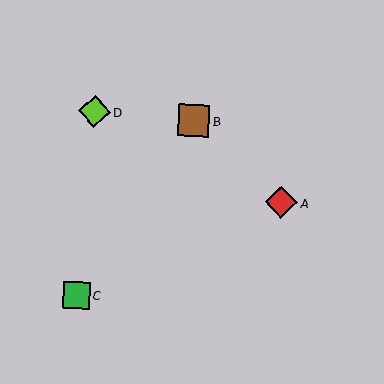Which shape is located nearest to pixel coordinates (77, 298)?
The green square (labeled C) at (76, 295) is nearest to that location.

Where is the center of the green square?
The center of the green square is at (76, 295).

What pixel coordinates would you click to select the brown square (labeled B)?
Click at (194, 121) to select the brown square B.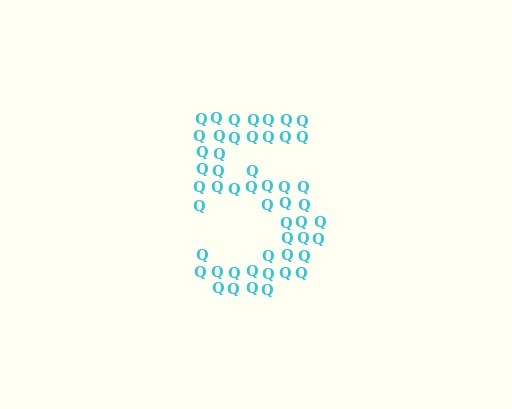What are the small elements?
The small elements are letter Q's.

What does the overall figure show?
The overall figure shows the digit 5.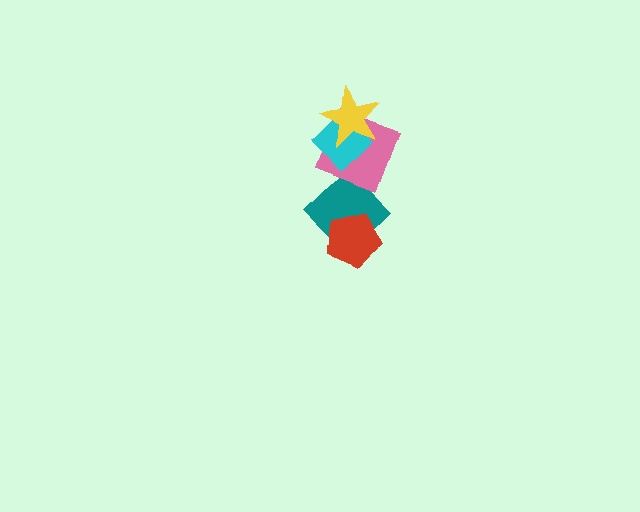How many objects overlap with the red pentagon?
1 object overlaps with the red pentagon.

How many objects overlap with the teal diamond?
2 objects overlap with the teal diamond.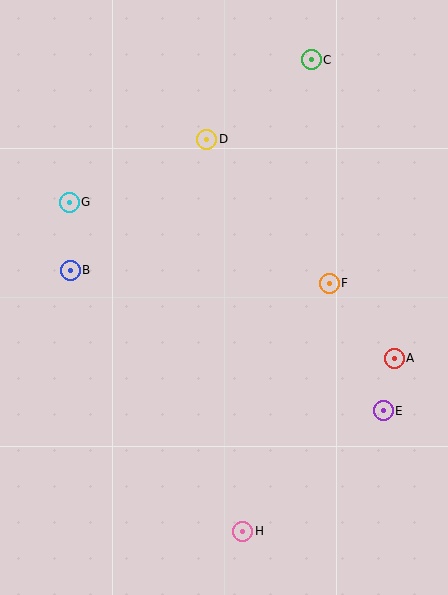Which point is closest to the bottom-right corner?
Point E is closest to the bottom-right corner.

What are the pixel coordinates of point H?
Point H is at (243, 531).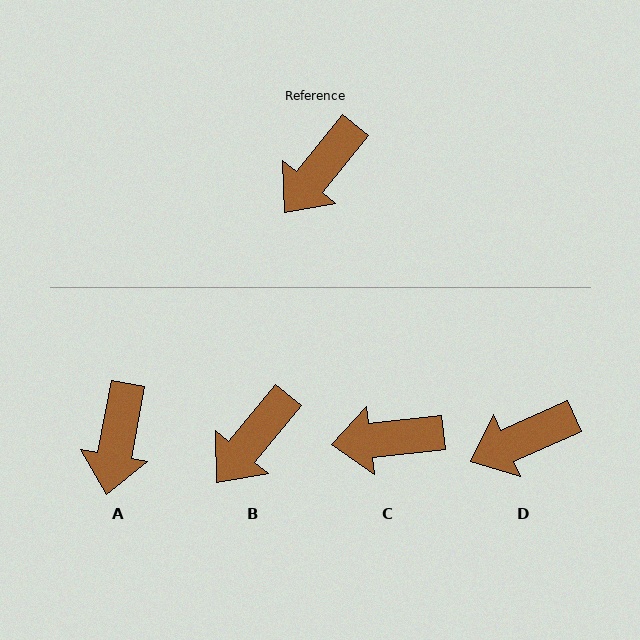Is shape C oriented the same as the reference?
No, it is off by about 45 degrees.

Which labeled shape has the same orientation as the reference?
B.